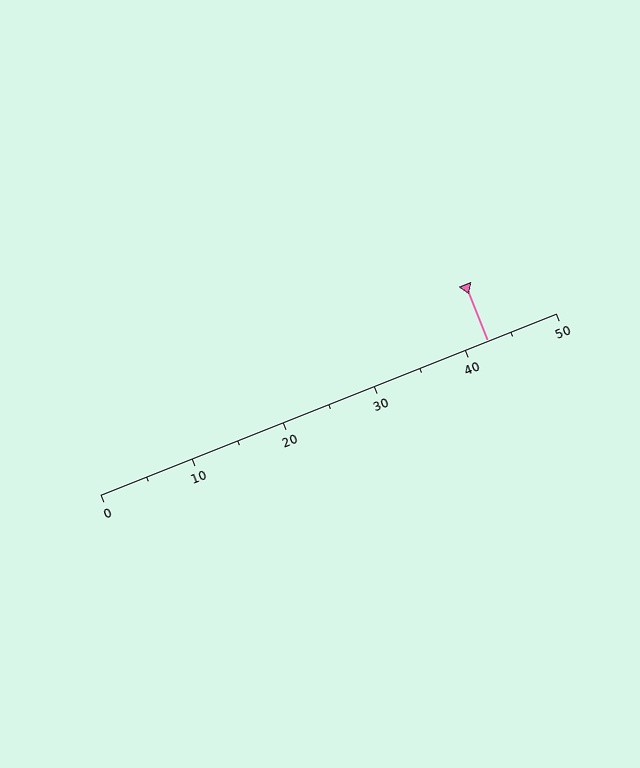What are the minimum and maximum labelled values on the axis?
The axis runs from 0 to 50.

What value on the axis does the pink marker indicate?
The marker indicates approximately 42.5.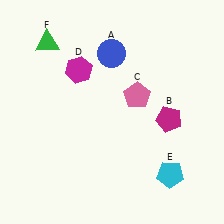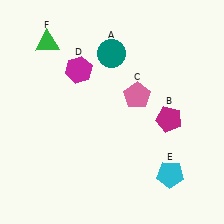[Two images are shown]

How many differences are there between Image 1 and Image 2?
There is 1 difference between the two images.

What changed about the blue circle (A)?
In Image 1, A is blue. In Image 2, it changed to teal.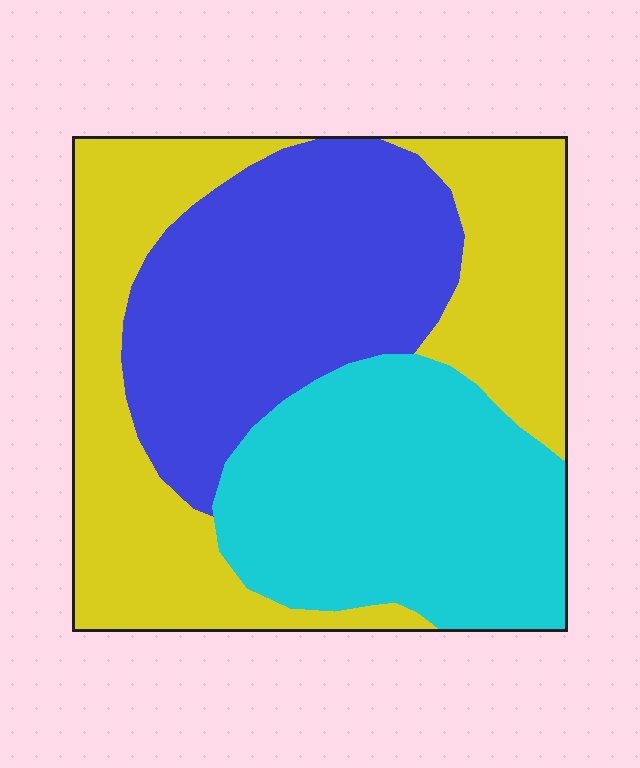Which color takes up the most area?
Yellow, at roughly 40%.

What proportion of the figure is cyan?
Cyan takes up between a sixth and a third of the figure.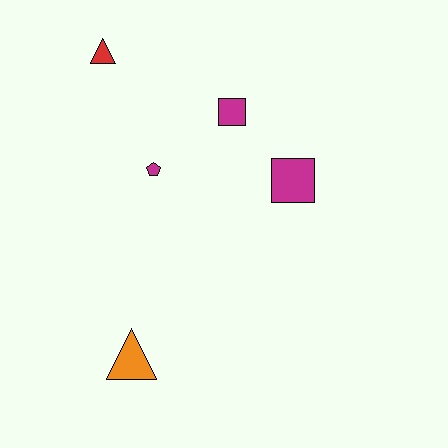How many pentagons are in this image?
There is 1 pentagon.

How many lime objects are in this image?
There are no lime objects.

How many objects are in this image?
There are 5 objects.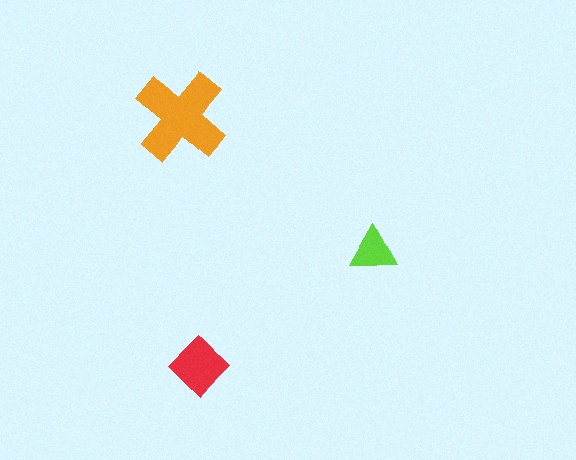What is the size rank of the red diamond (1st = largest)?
2nd.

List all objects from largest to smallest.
The orange cross, the red diamond, the lime triangle.